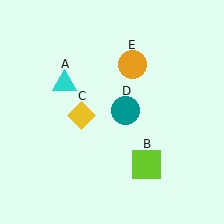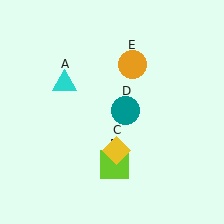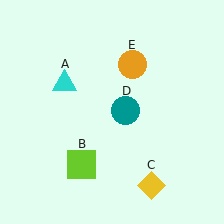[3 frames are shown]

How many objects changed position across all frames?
2 objects changed position: lime square (object B), yellow diamond (object C).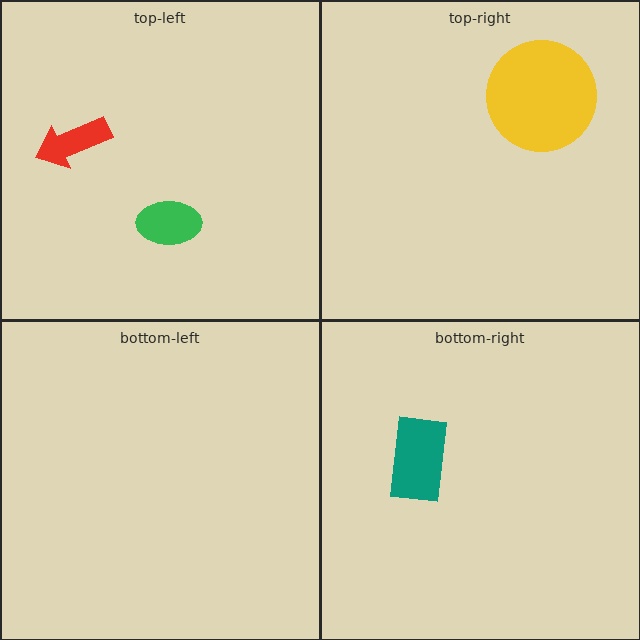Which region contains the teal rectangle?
The bottom-right region.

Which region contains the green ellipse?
The top-left region.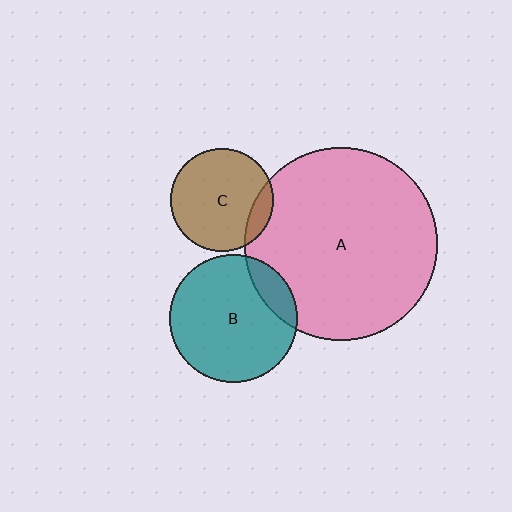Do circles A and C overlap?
Yes.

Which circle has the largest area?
Circle A (pink).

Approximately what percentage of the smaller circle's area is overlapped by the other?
Approximately 10%.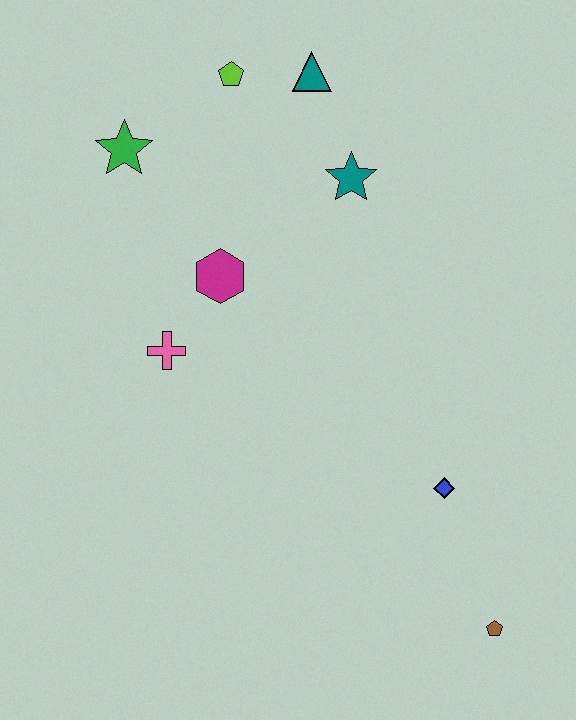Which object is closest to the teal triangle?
The lime pentagon is closest to the teal triangle.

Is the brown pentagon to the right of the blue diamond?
Yes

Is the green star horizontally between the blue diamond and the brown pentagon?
No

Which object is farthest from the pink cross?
The brown pentagon is farthest from the pink cross.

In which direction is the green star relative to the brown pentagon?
The green star is above the brown pentagon.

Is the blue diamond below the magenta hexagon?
Yes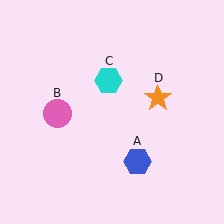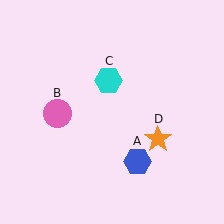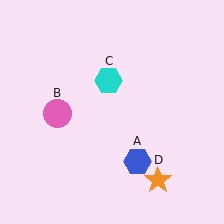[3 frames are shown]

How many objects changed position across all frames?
1 object changed position: orange star (object D).